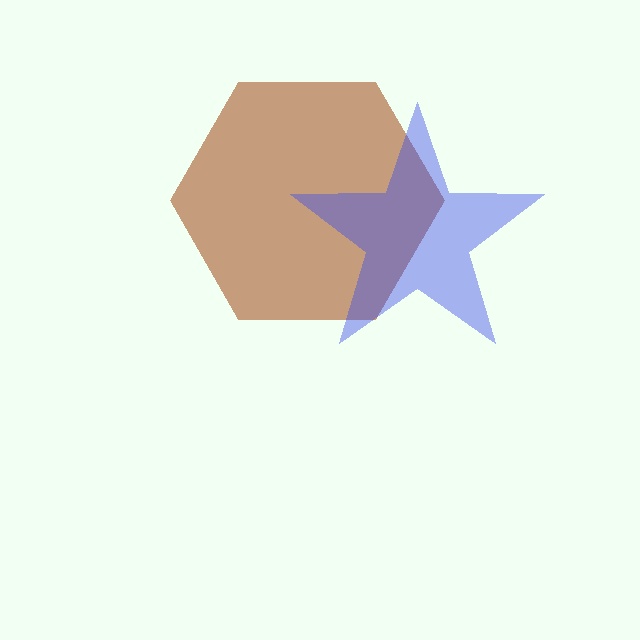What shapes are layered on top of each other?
The layered shapes are: a brown hexagon, a blue star.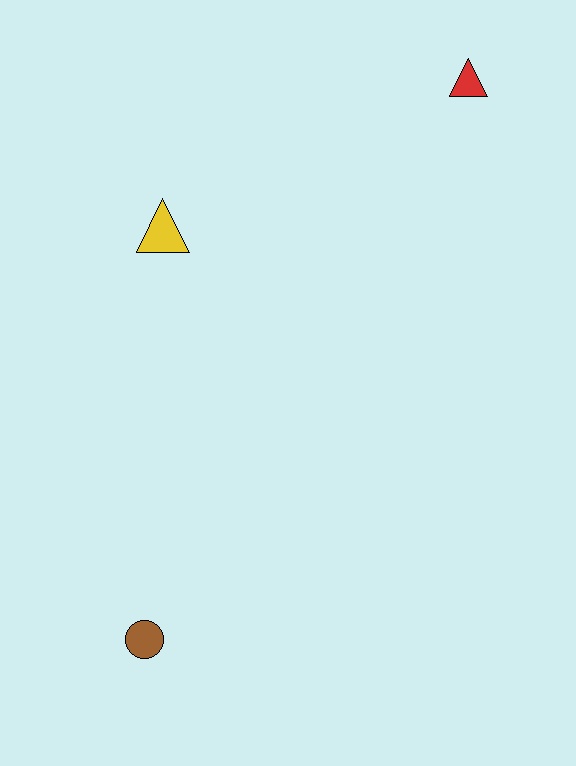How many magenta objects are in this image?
There are no magenta objects.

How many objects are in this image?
There are 3 objects.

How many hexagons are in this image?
There are no hexagons.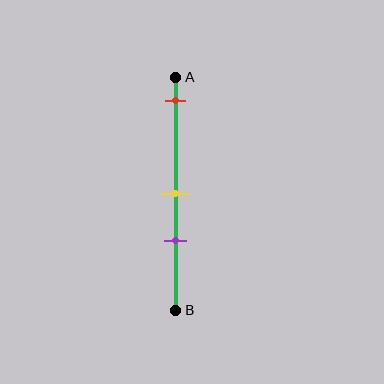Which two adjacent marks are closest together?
The yellow and purple marks are the closest adjacent pair.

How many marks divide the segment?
There are 3 marks dividing the segment.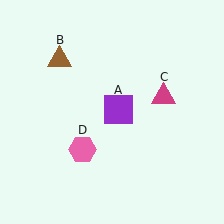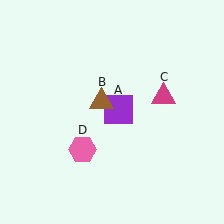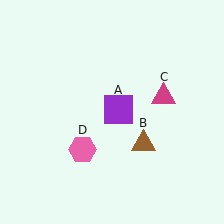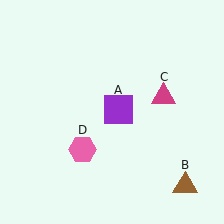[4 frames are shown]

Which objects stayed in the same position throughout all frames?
Purple square (object A) and magenta triangle (object C) and pink hexagon (object D) remained stationary.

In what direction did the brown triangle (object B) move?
The brown triangle (object B) moved down and to the right.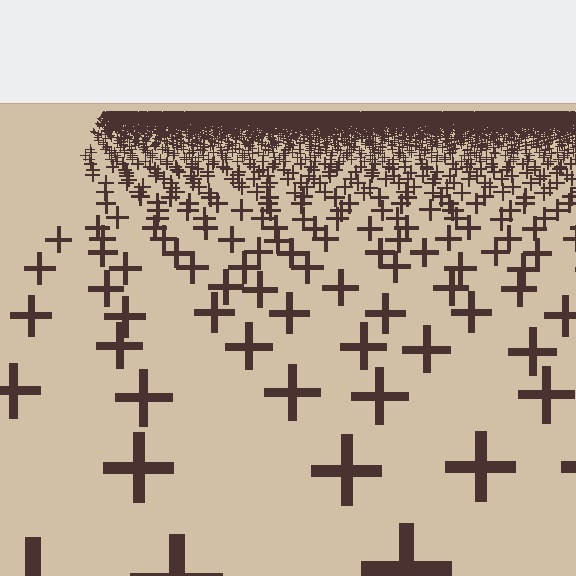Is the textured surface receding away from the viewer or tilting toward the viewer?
The surface is receding away from the viewer. Texture elements get smaller and denser toward the top.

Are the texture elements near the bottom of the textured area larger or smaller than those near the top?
Larger. Near the bottom, elements are closer to the viewer and appear at a bigger on-screen size.